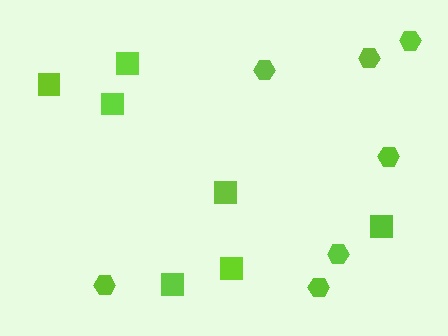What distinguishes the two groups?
There are 2 groups: one group of hexagons (7) and one group of squares (7).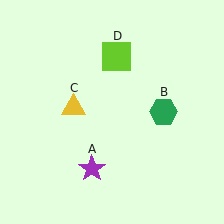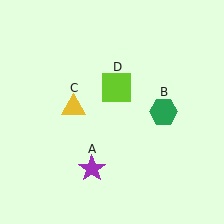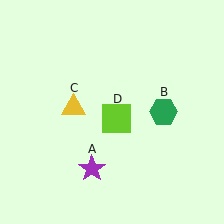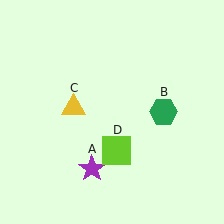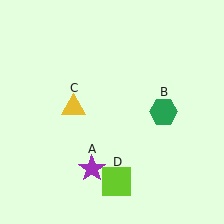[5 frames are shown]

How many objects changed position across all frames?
1 object changed position: lime square (object D).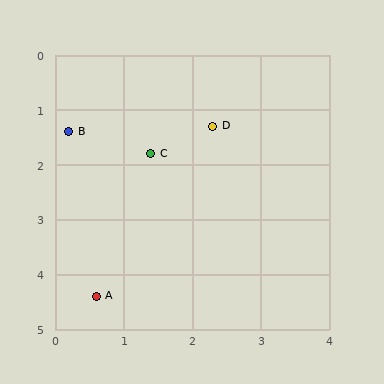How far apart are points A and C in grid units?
Points A and C are about 2.7 grid units apart.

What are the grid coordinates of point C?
Point C is at approximately (1.4, 1.8).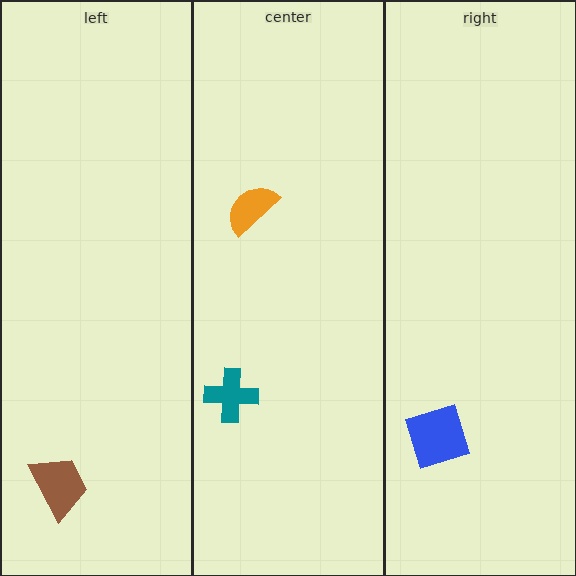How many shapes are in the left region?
1.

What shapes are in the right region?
The blue square.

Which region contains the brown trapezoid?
The left region.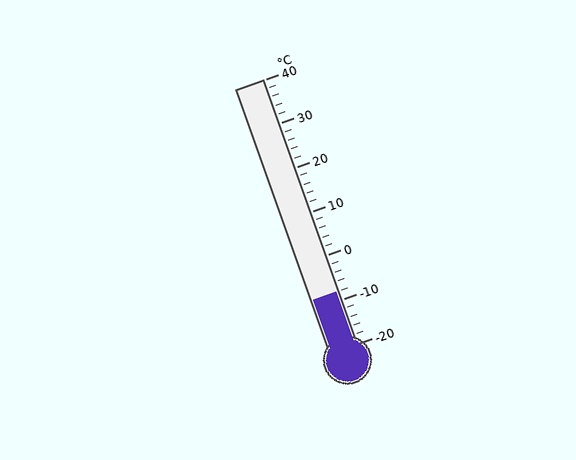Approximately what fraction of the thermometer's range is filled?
The thermometer is filled to approximately 20% of its range.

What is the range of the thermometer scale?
The thermometer scale ranges from -20°C to 40°C.